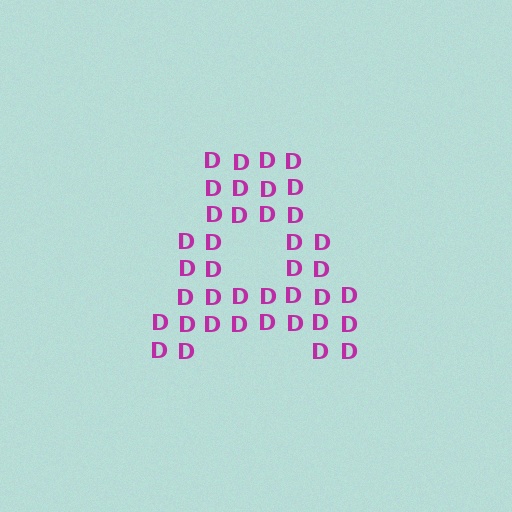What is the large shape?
The large shape is the letter A.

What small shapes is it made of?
It is made of small letter D's.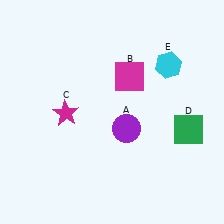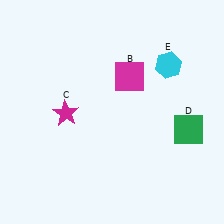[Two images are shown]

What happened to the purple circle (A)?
The purple circle (A) was removed in Image 2. It was in the bottom-right area of Image 1.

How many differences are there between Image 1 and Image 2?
There is 1 difference between the two images.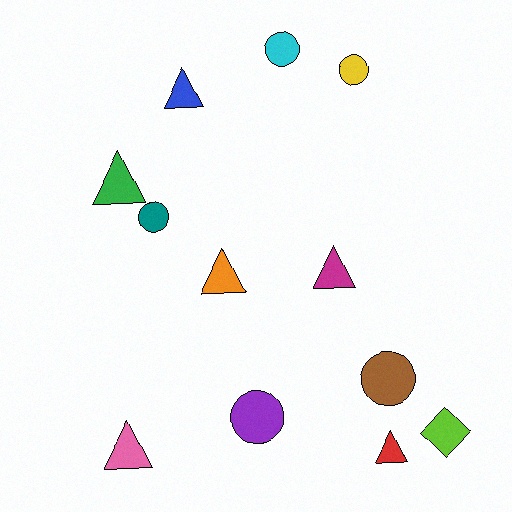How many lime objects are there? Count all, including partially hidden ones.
There is 1 lime object.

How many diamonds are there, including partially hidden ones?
There is 1 diamond.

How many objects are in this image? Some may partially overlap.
There are 12 objects.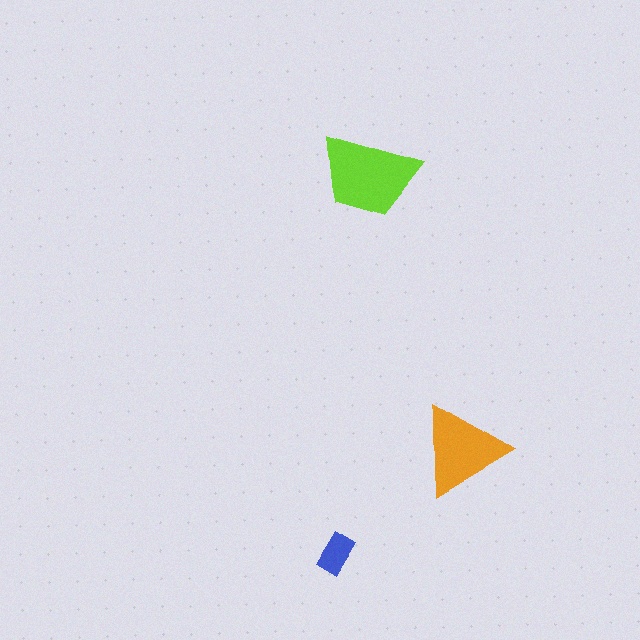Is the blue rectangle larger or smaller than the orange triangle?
Smaller.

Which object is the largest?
The lime trapezoid.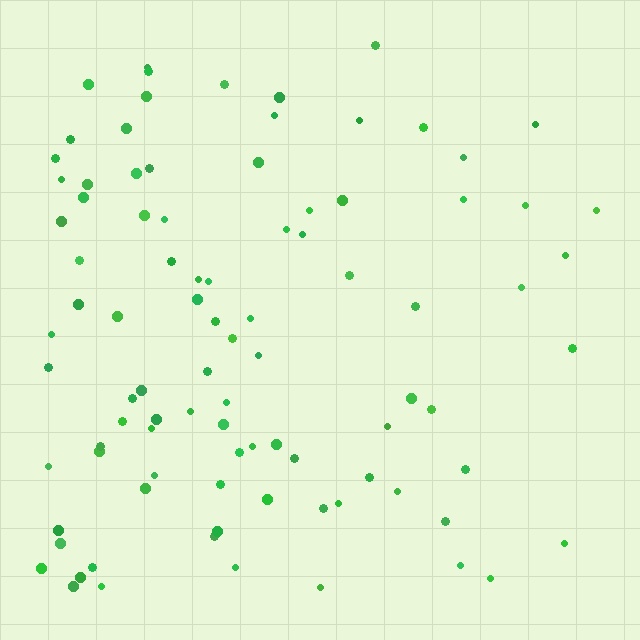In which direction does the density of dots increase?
From right to left, with the left side densest.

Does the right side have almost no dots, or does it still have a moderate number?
Still a moderate number, just noticeably fewer than the left.